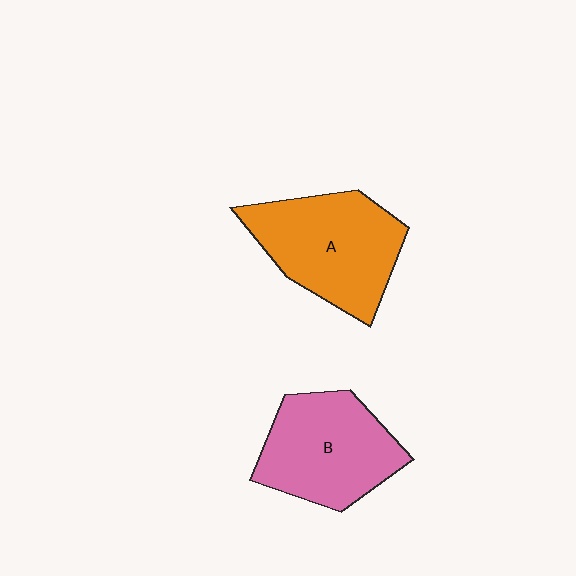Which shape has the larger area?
Shape A (orange).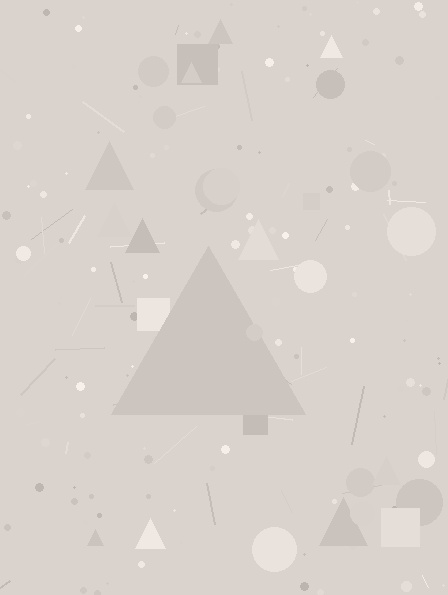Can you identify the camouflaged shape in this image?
The camouflaged shape is a triangle.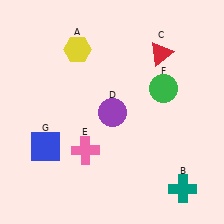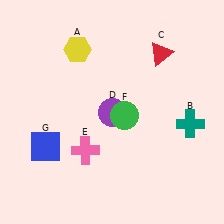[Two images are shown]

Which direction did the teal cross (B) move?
The teal cross (B) moved up.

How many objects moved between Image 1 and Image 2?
2 objects moved between the two images.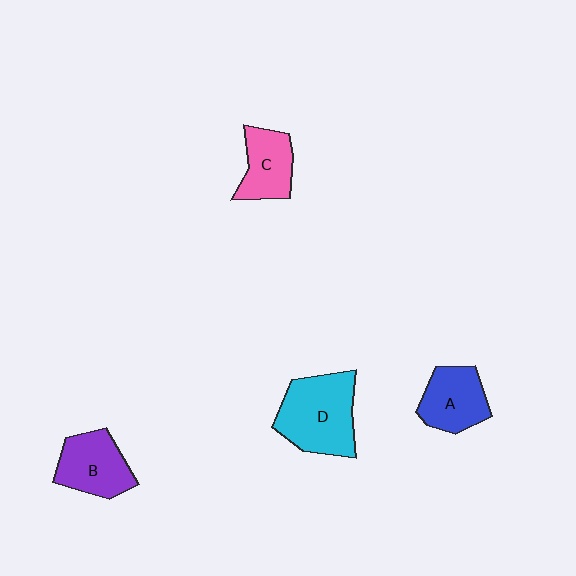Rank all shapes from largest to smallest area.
From largest to smallest: D (cyan), B (purple), A (blue), C (pink).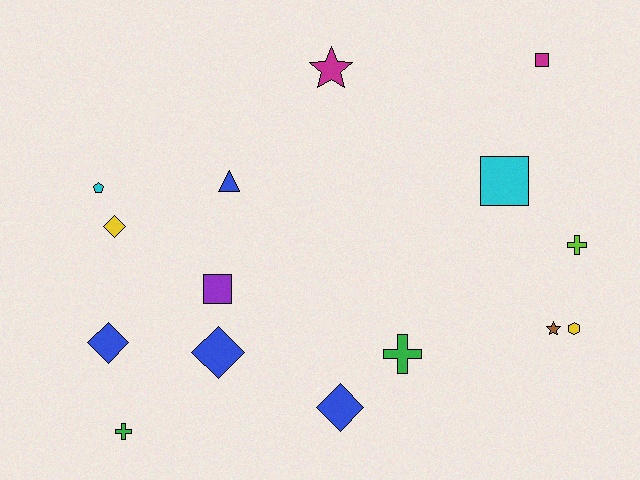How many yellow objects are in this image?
There are 2 yellow objects.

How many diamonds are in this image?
There are 4 diamonds.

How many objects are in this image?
There are 15 objects.